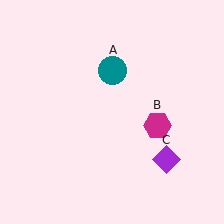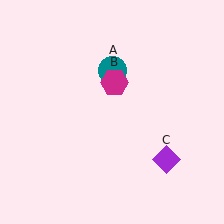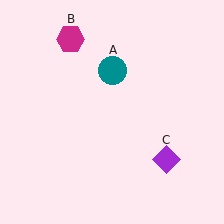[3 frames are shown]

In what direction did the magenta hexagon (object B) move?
The magenta hexagon (object B) moved up and to the left.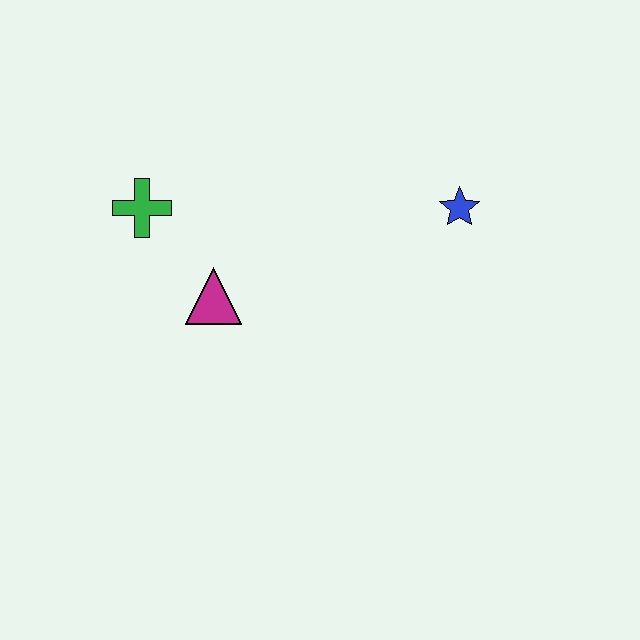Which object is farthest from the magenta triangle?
The blue star is farthest from the magenta triangle.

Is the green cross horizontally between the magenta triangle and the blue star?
No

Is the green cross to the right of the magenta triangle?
No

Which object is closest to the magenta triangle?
The green cross is closest to the magenta triangle.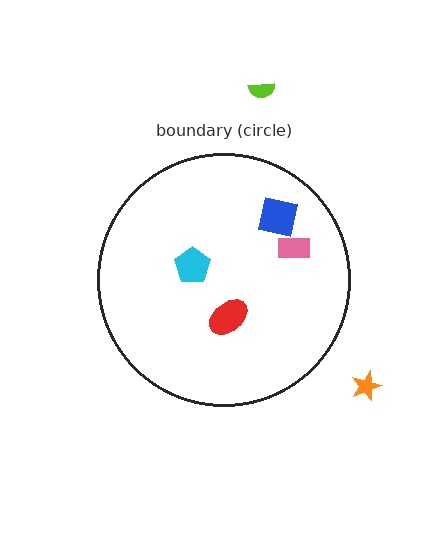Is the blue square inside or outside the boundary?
Inside.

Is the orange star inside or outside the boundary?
Outside.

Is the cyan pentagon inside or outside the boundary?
Inside.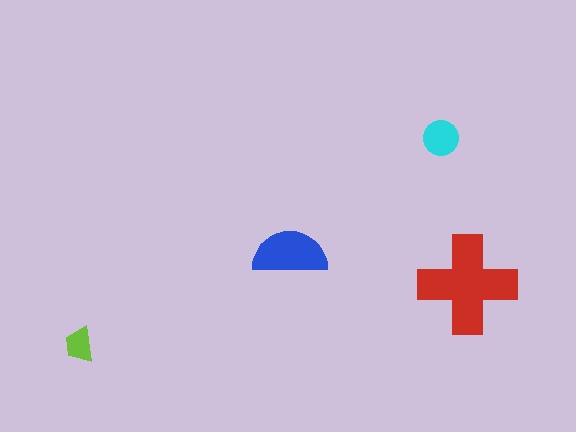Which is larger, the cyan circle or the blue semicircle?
The blue semicircle.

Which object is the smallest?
The lime trapezoid.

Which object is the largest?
The red cross.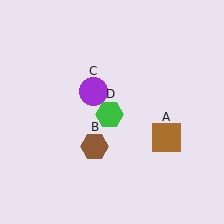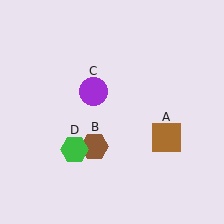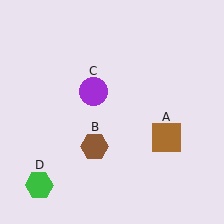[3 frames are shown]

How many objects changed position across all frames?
1 object changed position: green hexagon (object D).